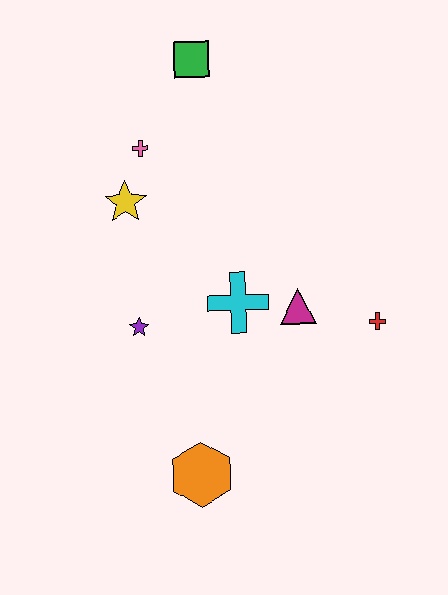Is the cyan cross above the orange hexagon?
Yes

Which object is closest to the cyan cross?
The magenta triangle is closest to the cyan cross.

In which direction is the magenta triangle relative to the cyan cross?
The magenta triangle is to the right of the cyan cross.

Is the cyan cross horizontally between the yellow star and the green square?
No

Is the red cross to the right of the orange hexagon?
Yes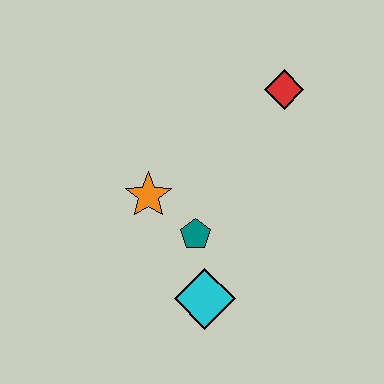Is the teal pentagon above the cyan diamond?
Yes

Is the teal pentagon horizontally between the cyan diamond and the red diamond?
No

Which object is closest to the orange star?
The teal pentagon is closest to the orange star.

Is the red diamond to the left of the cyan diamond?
No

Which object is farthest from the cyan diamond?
The red diamond is farthest from the cyan diamond.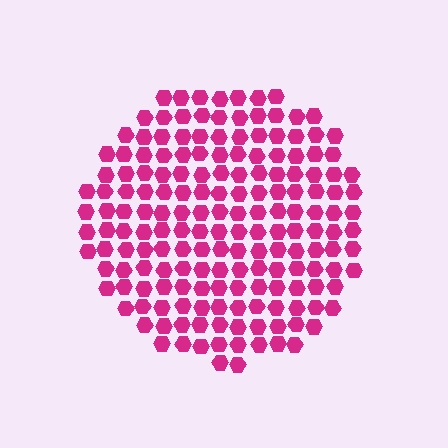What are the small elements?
The small elements are hexagons.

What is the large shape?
The large shape is a circle.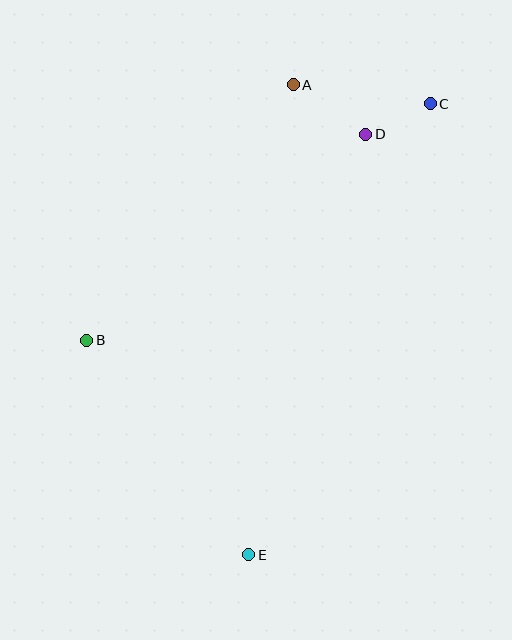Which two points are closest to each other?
Points C and D are closest to each other.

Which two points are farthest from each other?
Points C and E are farthest from each other.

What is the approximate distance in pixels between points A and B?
The distance between A and B is approximately 329 pixels.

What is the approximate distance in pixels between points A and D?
The distance between A and D is approximately 88 pixels.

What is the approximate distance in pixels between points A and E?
The distance between A and E is approximately 472 pixels.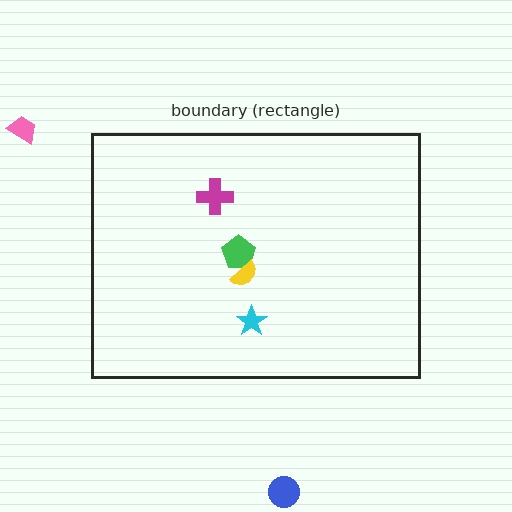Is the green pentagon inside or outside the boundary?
Inside.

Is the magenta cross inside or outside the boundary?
Inside.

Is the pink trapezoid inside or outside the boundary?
Outside.